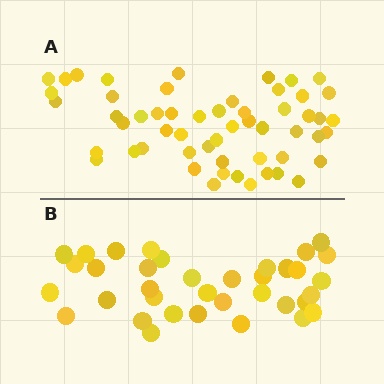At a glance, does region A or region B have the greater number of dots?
Region A (the top region) has more dots.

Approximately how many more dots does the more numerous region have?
Region A has approximately 20 more dots than region B.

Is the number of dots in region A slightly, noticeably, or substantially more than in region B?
Region A has substantially more. The ratio is roughly 1.5 to 1.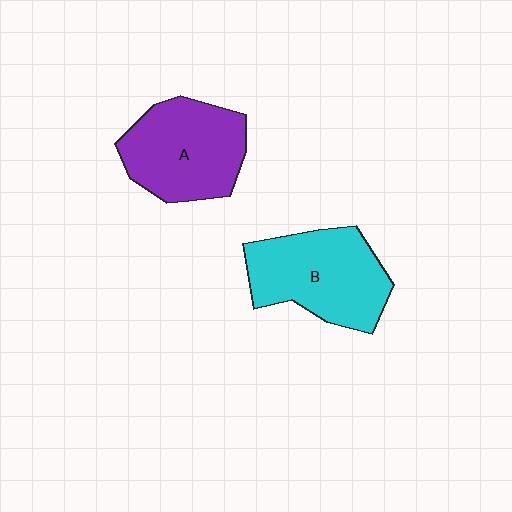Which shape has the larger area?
Shape B (cyan).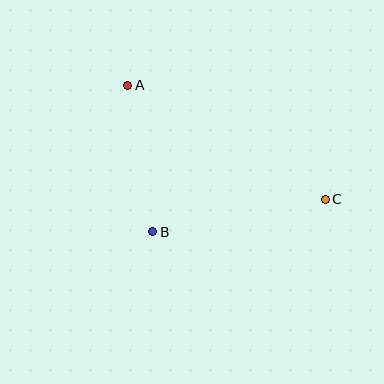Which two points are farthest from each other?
Points A and C are farthest from each other.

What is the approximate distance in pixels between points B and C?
The distance between B and C is approximately 176 pixels.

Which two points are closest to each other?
Points A and B are closest to each other.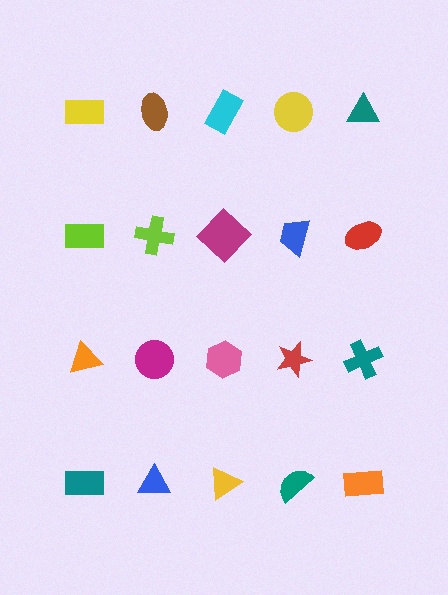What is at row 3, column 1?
An orange triangle.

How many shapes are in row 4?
5 shapes.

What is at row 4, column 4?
A teal semicircle.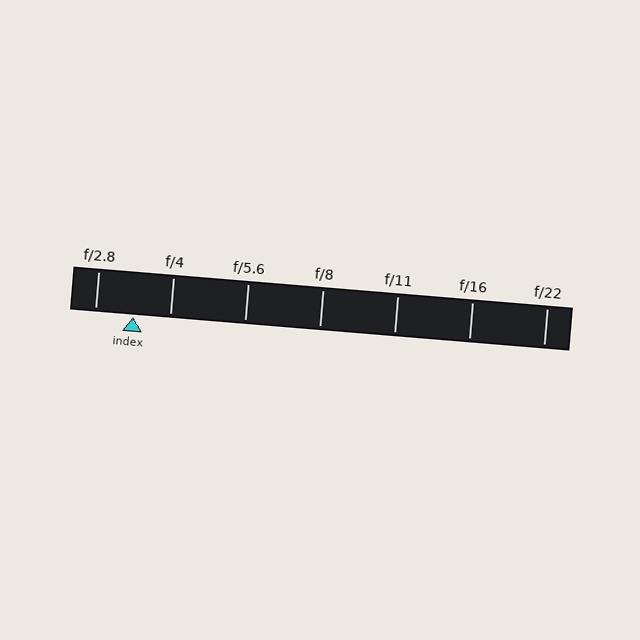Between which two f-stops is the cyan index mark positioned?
The index mark is between f/2.8 and f/4.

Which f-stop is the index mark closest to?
The index mark is closest to f/4.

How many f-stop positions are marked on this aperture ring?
There are 7 f-stop positions marked.